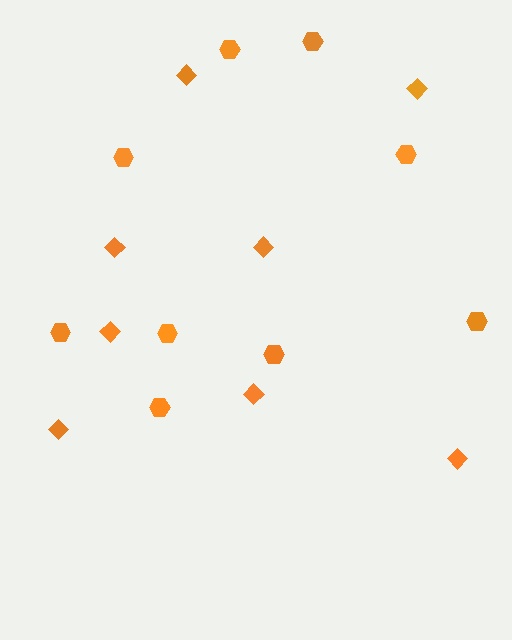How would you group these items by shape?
There are 2 groups: one group of hexagons (9) and one group of diamonds (8).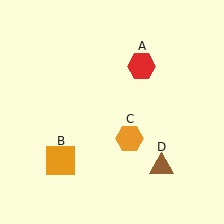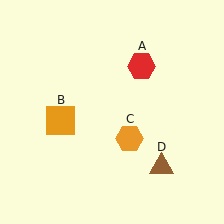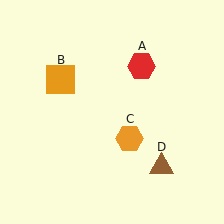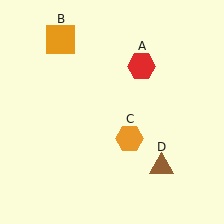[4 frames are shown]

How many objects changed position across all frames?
1 object changed position: orange square (object B).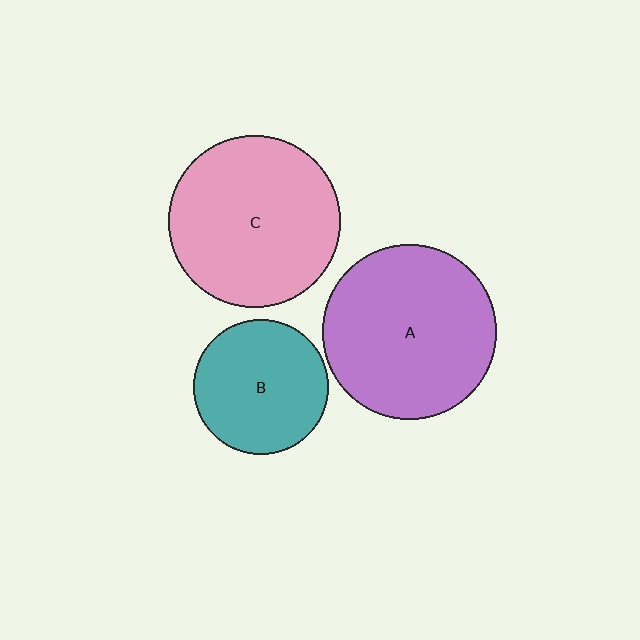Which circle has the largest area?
Circle A (purple).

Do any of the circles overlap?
No, none of the circles overlap.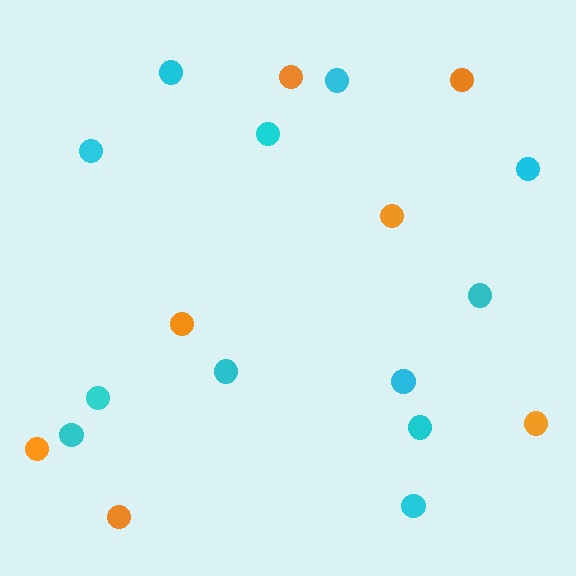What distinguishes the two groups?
There are 2 groups: one group of orange circles (7) and one group of cyan circles (12).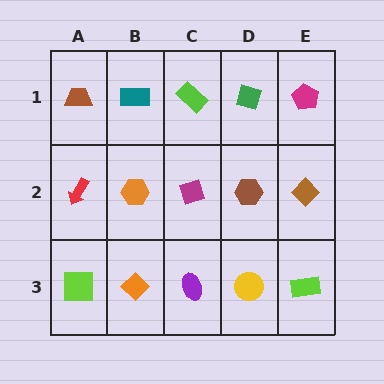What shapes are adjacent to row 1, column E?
A brown diamond (row 2, column E), a green diamond (row 1, column D).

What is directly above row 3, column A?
A red arrow.